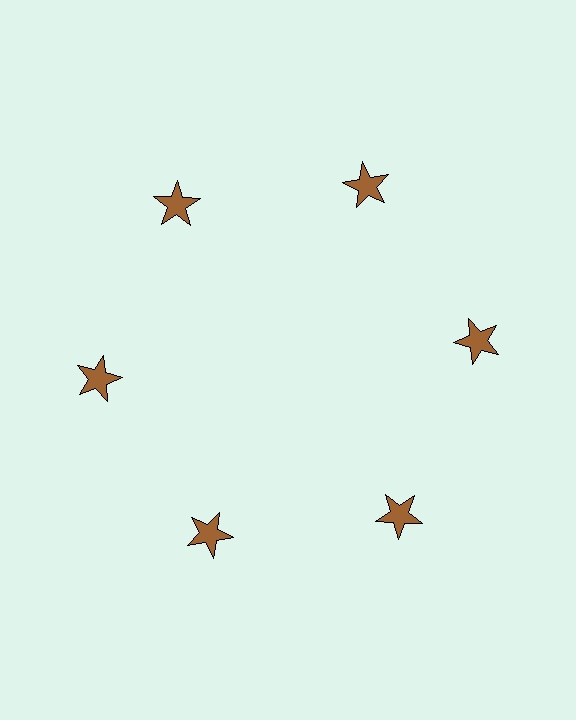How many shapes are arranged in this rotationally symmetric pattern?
There are 6 shapes, arranged in 6 groups of 1.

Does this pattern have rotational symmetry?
Yes, this pattern has 6-fold rotational symmetry. It looks the same after rotating 60 degrees around the center.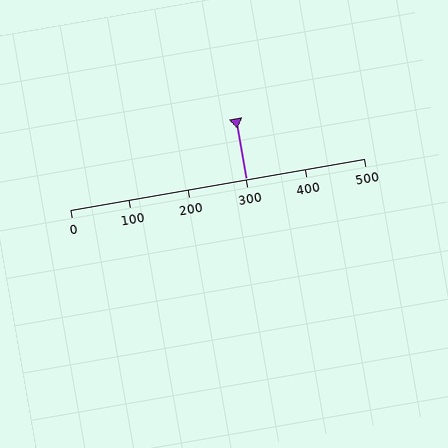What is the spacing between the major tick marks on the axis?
The major ticks are spaced 100 apart.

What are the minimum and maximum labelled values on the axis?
The axis runs from 0 to 500.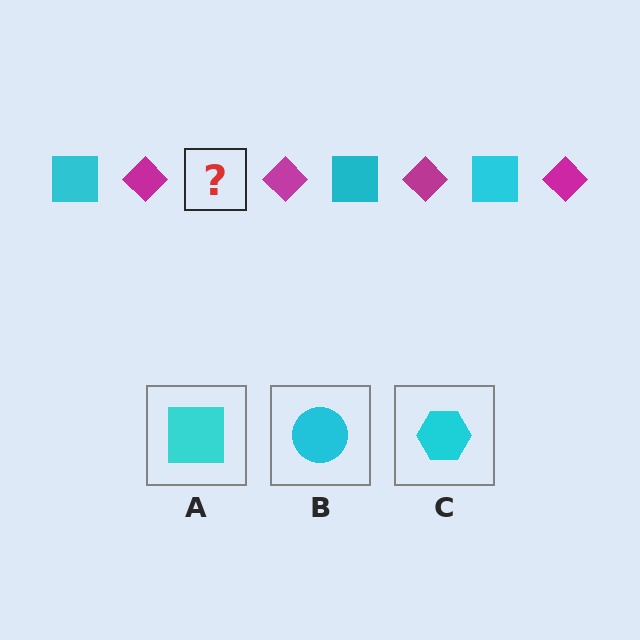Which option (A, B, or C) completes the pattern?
A.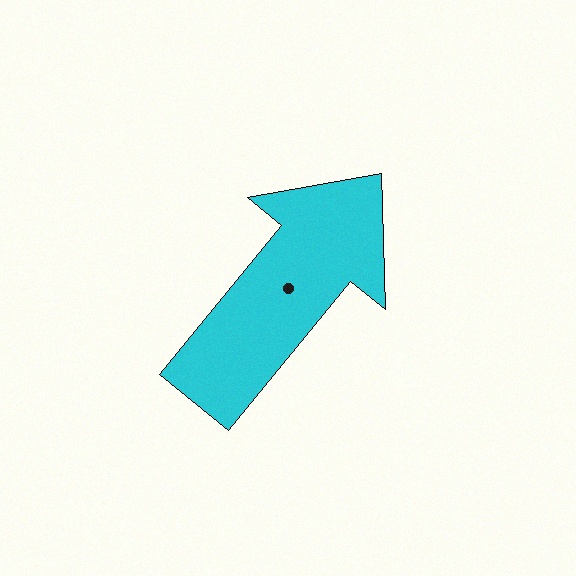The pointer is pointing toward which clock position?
Roughly 1 o'clock.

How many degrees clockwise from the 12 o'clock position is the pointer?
Approximately 39 degrees.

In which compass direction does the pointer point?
Northeast.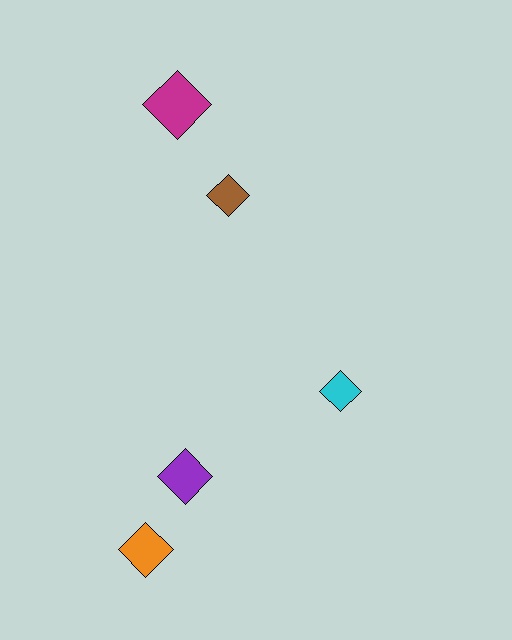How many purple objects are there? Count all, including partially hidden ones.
There is 1 purple object.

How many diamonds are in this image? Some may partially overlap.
There are 5 diamonds.